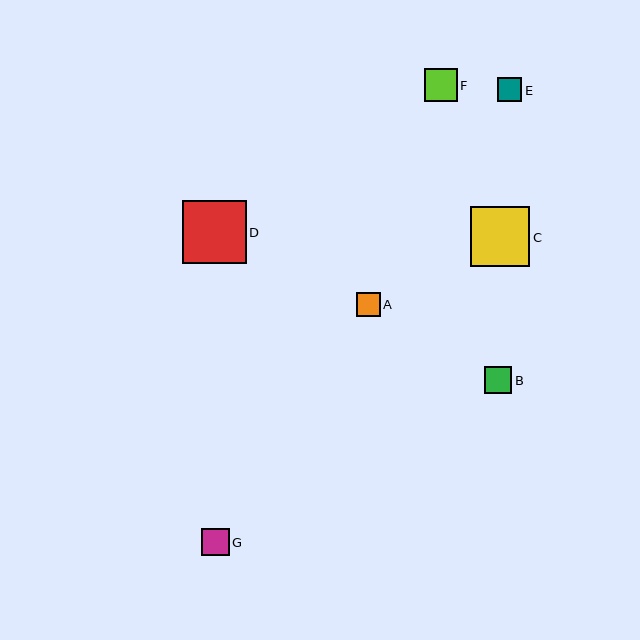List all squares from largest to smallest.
From largest to smallest: D, C, F, G, B, E, A.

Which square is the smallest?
Square A is the smallest with a size of approximately 24 pixels.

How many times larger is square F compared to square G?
Square F is approximately 1.2 times the size of square G.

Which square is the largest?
Square D is the largest with a size of approximately 63 pixels.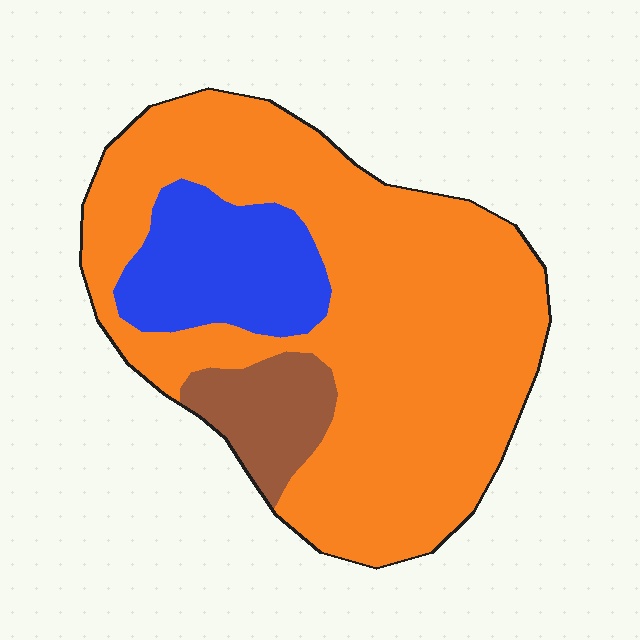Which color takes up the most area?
Orange, at roughly 75%.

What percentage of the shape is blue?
Blue covers about 15% of the shape.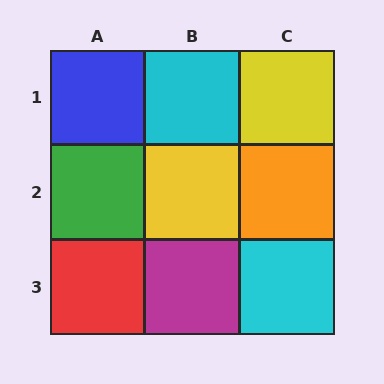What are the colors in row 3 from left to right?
Red, magenta, cyan.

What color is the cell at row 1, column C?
Yellow.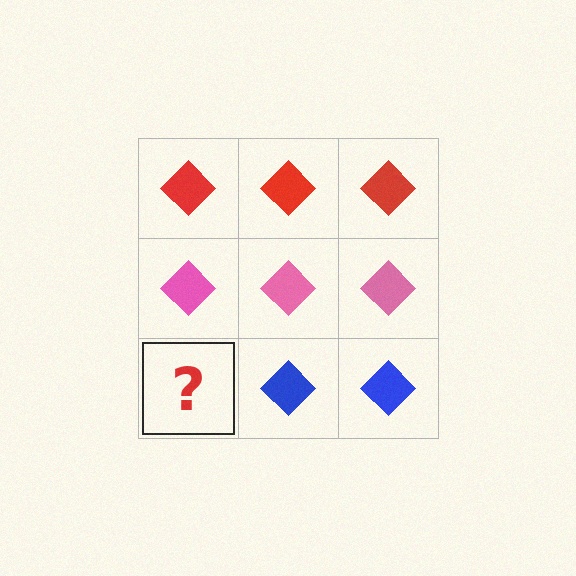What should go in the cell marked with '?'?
The missing cell should contain a blue diamond.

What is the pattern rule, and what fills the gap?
The rule is that each row has a consistent color. The gap should be filled with a blue diamond.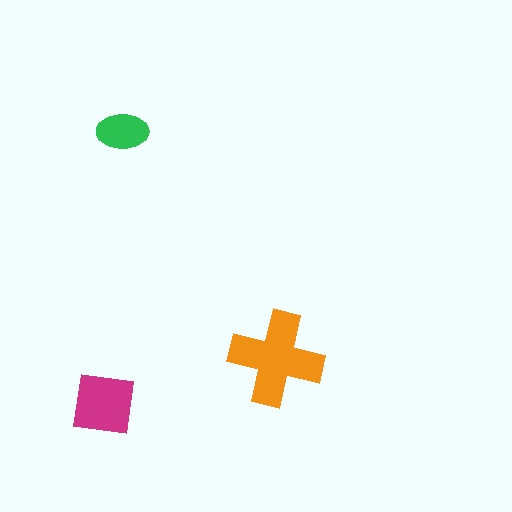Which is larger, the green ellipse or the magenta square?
The magenta square.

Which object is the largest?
The orange cross.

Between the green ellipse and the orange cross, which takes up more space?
The orange cross.